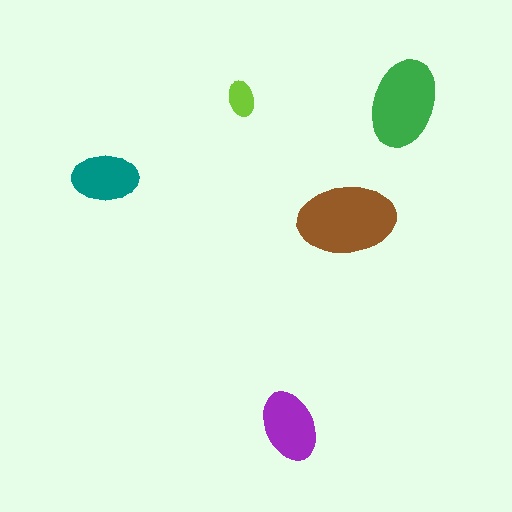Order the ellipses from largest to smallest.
the brown one, the green one, the purple one, the teal one, the lime one.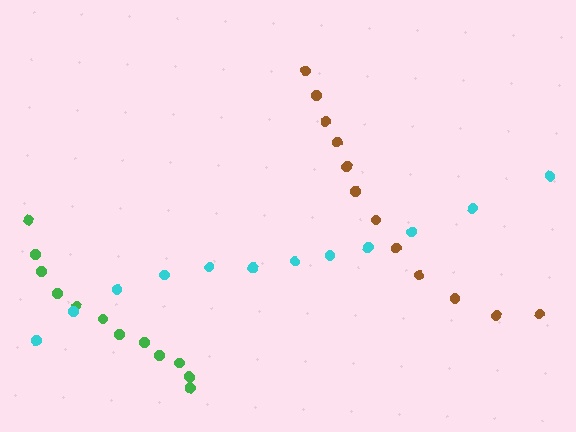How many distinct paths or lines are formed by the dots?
There are 3 distinct paths.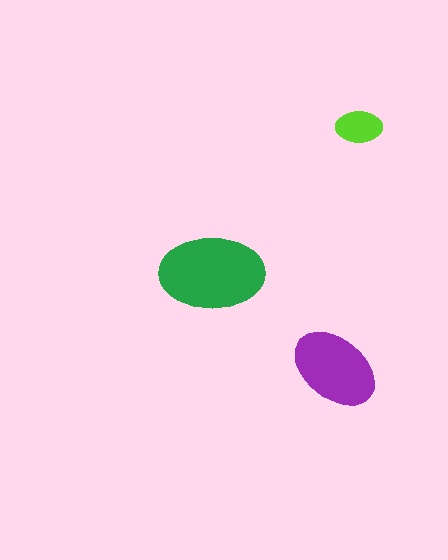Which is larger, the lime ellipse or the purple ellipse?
The purple one.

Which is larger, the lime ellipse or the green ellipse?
The green one.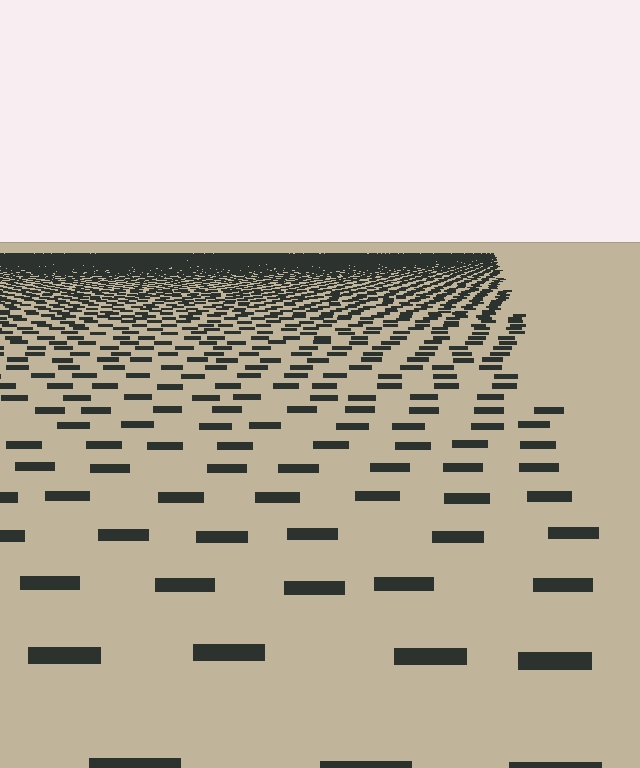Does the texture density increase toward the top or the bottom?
Density increases toward the top.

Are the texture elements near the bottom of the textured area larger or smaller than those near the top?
Larger. Near the bottom, elements are closer to the viewer and appear at a bigger on-screen size.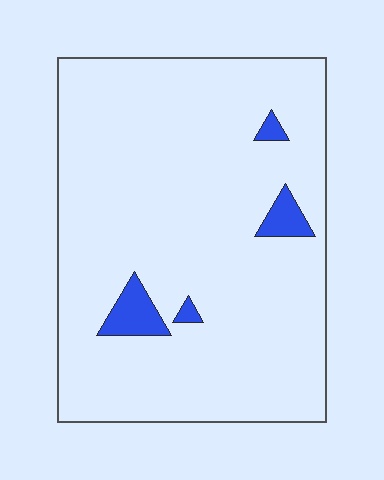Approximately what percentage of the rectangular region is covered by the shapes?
Approximately 5%.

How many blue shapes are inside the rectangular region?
4.